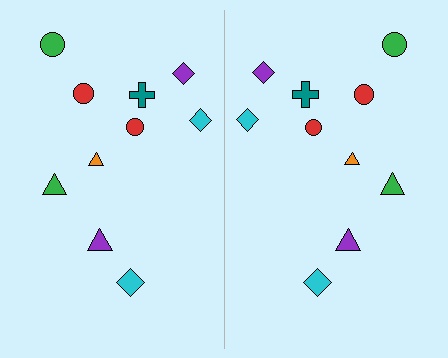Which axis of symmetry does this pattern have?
The pattern has a vertical axis of symmetry running through the center of the image.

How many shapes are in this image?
There are 20 shapes in this image.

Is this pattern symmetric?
Yes, this pattern has bilateral (reflection) symmetry.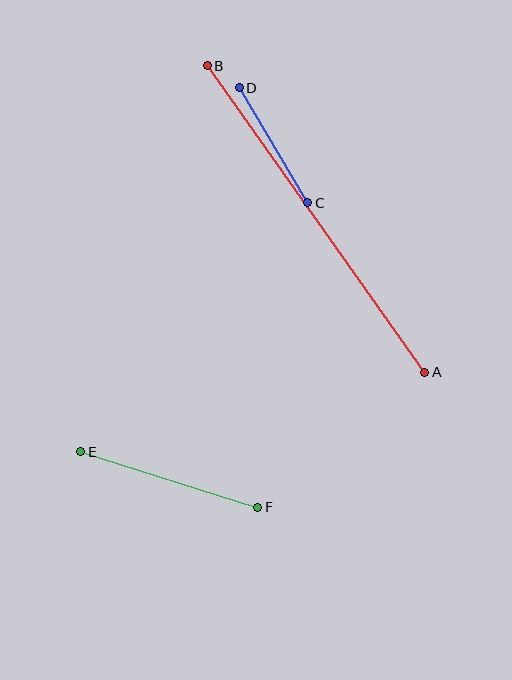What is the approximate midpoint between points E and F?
The midpoint is at approximately (169, 479) pixels.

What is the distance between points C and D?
The distance is approximately 133 pixels.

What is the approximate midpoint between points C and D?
The midpoint is at approximately (274, 145) pixels.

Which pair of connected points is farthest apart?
Points A and B are farthest apart.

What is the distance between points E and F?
The distance is approximately 185 pixels.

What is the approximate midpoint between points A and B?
The midpoint is at approximately (316, 219) pixels.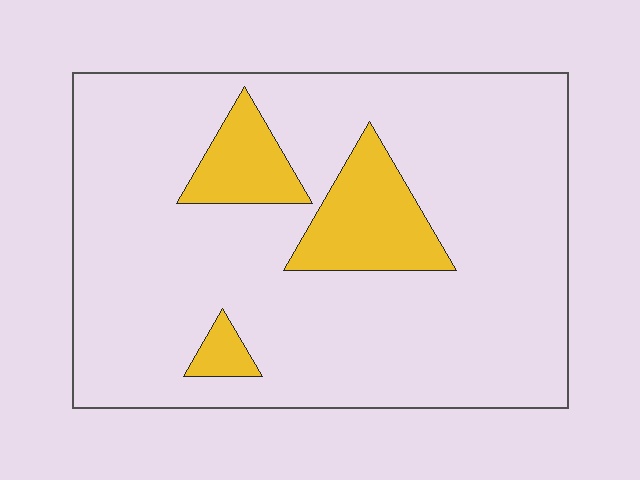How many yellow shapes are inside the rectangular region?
3.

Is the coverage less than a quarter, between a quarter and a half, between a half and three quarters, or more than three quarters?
Less than a quarter.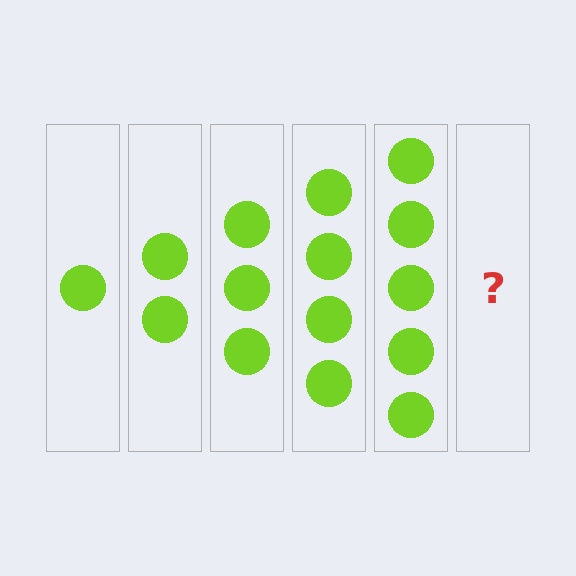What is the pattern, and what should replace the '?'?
The pattern is that each step adds one more circle. The '?' should be 6 circles.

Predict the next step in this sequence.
The next step is 6 circles.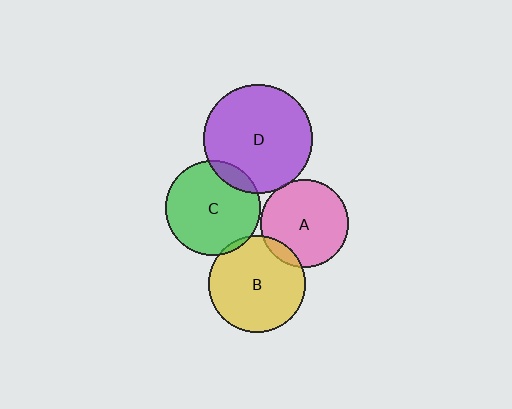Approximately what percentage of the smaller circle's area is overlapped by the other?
Approximately 10%.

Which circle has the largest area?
Circle D (purple).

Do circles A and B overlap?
Yes.